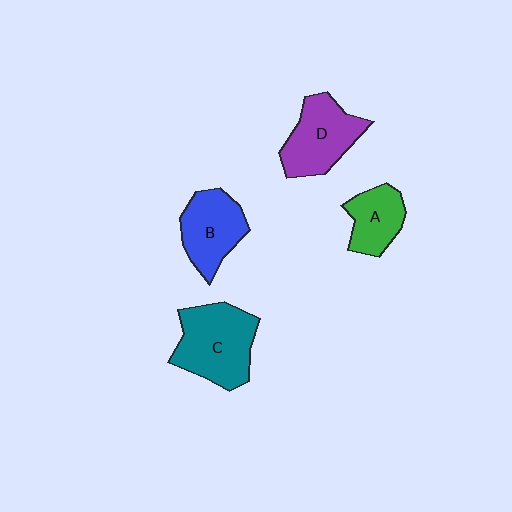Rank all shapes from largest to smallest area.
From largest to smallest: C (teal), D (purple), B (blue), A (green).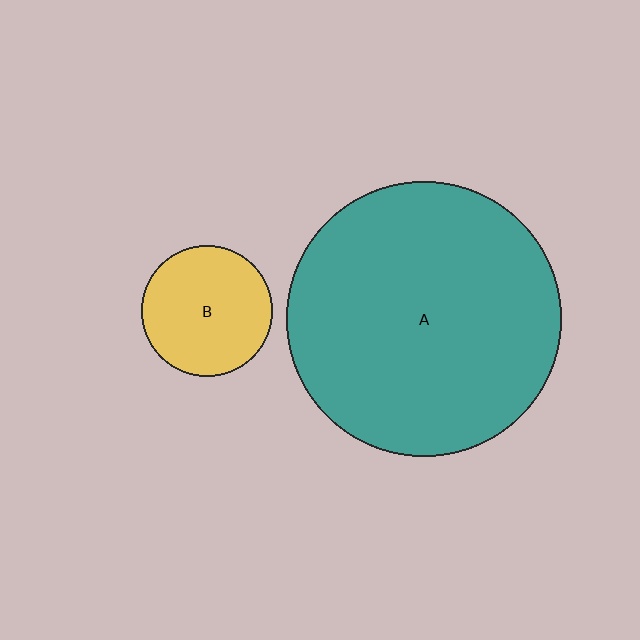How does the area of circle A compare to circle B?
Approximately 4.4 times.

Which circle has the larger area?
Circle A (teal).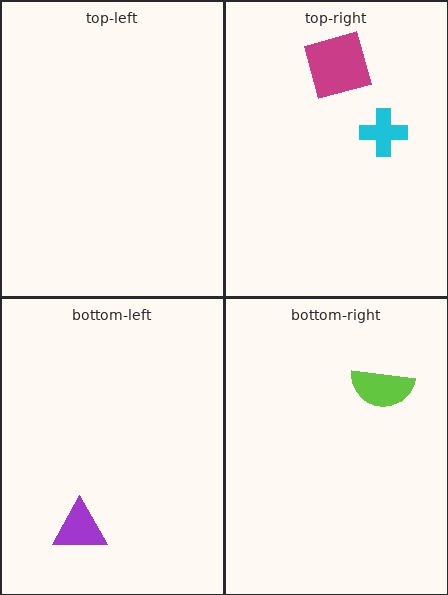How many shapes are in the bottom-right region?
1.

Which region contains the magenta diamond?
The top-right region.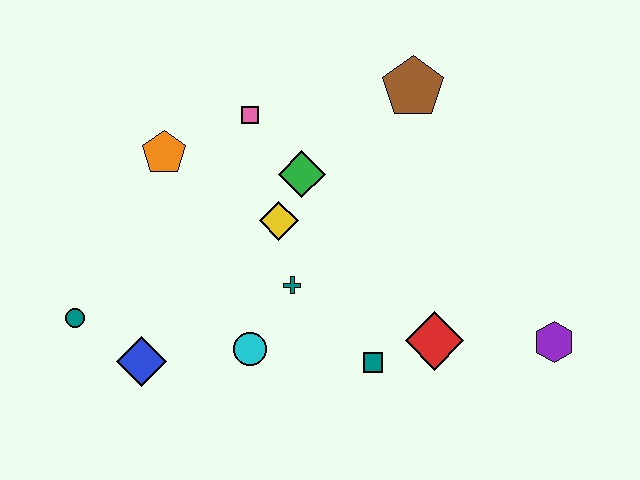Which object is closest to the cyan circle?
The teal cross is closest to the cyan circle.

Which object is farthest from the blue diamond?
The purple hexagon is farthest from the blue diamond.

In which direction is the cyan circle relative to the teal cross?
The cyan circle is below the teal cross.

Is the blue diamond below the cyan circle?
Yes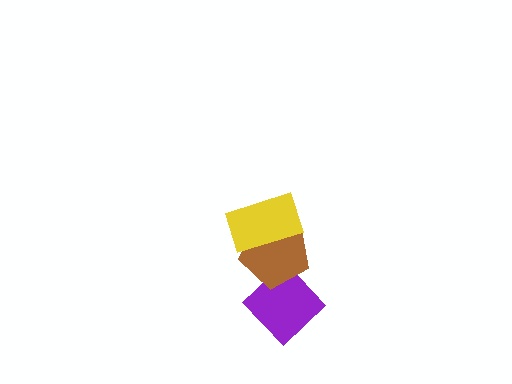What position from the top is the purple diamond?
The purple diamond is 3rd from the top.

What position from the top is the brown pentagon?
The brown pentagon is 2nd from the top.